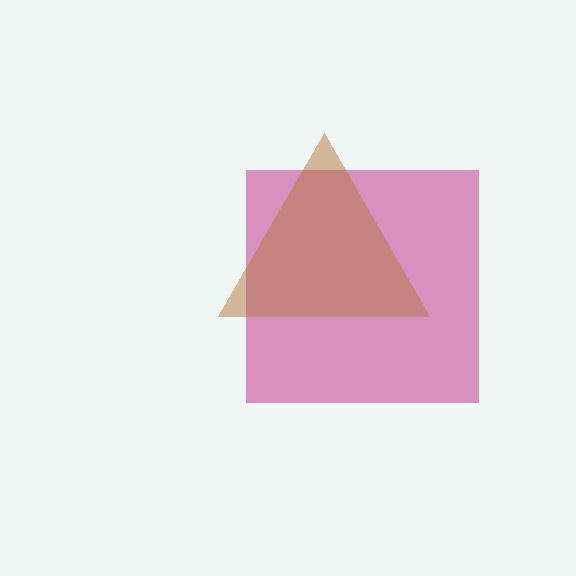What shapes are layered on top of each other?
The layered shapes are: a magenta square, a brown triangle.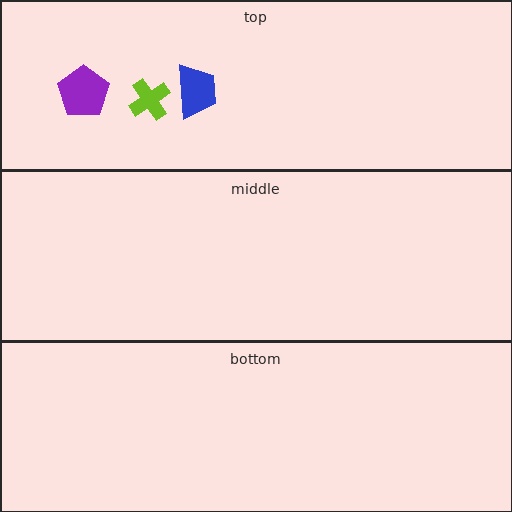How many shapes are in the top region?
3.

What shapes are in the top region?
The blue trapezoid, the purple pentagon, the lime cross.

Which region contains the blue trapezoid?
The top region.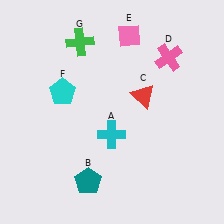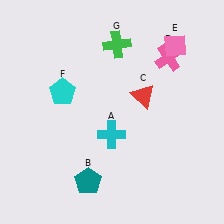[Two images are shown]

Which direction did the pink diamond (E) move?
The pink diamond (E) moved right.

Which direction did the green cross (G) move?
The green cross (G) moved right.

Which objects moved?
The objects that moved are: the pink diamond (E), the green cross (G).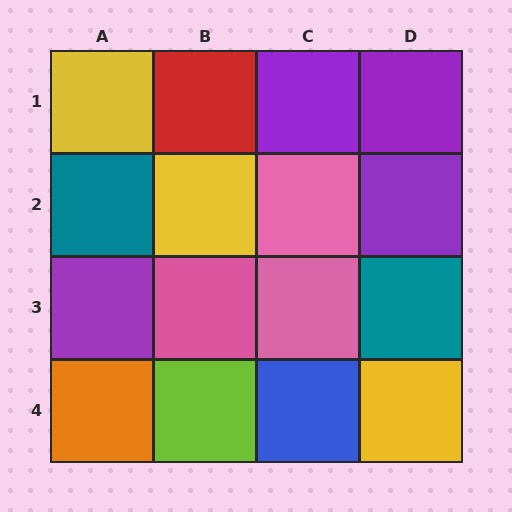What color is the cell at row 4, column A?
Orange.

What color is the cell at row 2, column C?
Pink.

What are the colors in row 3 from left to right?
Purple, pink, pink, teal.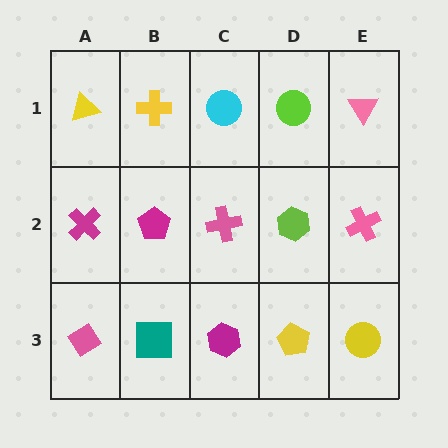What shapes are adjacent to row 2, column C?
A cyan circle (row 1, column C), a magenta hexagon (row 3, column C), a magenta pentagon (row 2, column B), a lime hexagon (row 2, column D).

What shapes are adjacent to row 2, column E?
A pink triangle (row 1, column E), a yellow circle (row 3, column E), a lime hexagon (row 2, column D).